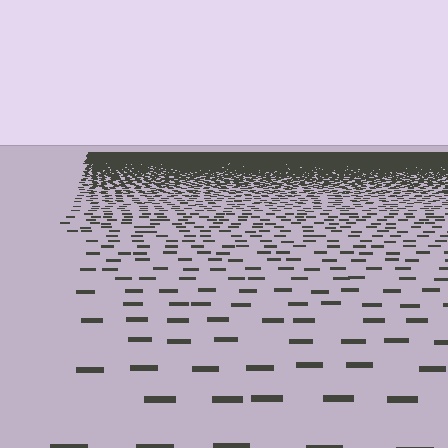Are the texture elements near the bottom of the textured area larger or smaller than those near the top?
Larger. Near the bottom, elements are closer to the viewer and appear at a bigger on-screen size.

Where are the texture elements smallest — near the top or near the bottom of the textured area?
Near the top.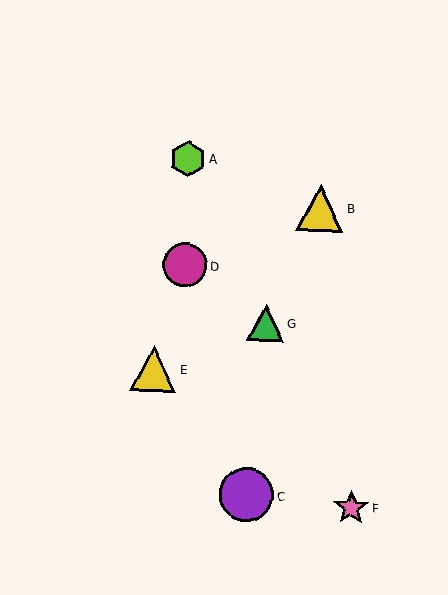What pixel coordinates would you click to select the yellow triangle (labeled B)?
Click at (320, 208) to select the yellow triangle B.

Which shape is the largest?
The purple circle (labeled C) is the largest.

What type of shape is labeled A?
Shape A is a lime hexagon.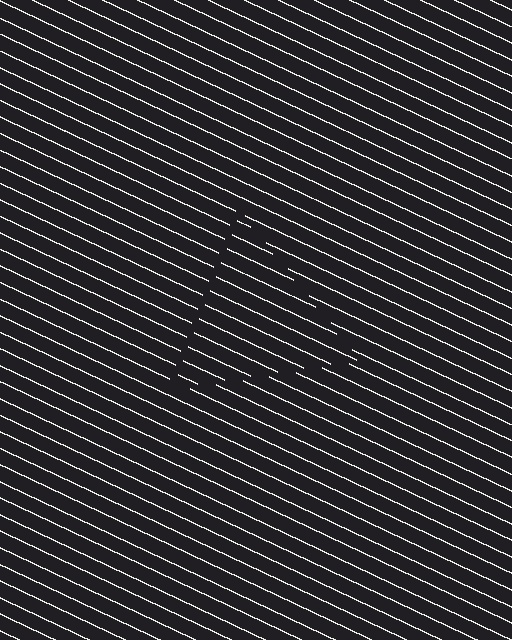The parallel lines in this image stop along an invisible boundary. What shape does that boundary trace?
An illusory triangle. The interior of the shape contains the same grating, shifted by half a period — the contour is defined by the phase discontinuity where line-ends from the inner and outer gratings abut.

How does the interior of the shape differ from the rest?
The interior of the shape contains the same grating, shifted by half a period — the contour is defined by the phase discontinuity where line-ends from the inner and outer gratings abut.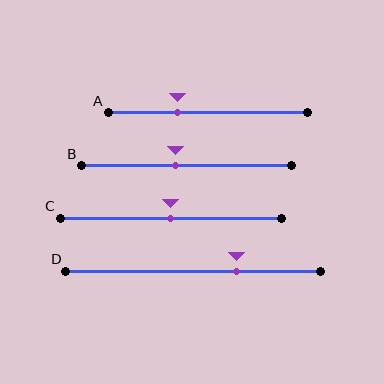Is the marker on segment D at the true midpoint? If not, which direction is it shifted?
No, the marker on segment D is shifted to the right by about 17% of the segment length.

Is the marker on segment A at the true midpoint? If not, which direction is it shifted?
No, the marker on segment A is shifted to the left by about 15% of the segment length.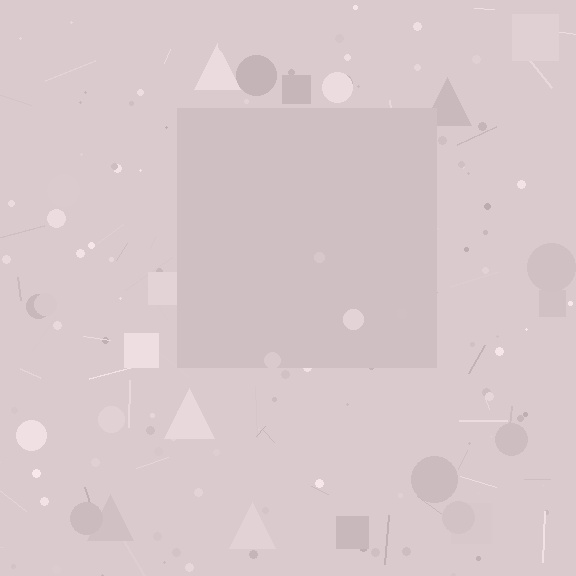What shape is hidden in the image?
A square is hidden in the image.